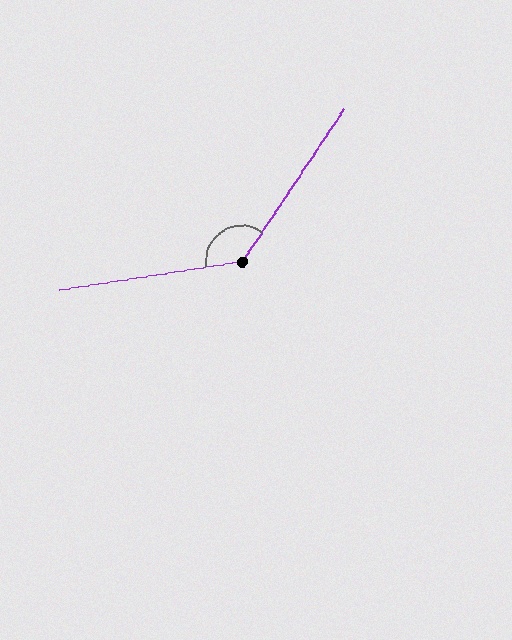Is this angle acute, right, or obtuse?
It is obtuse.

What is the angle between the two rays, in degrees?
Approximately 133 degrees.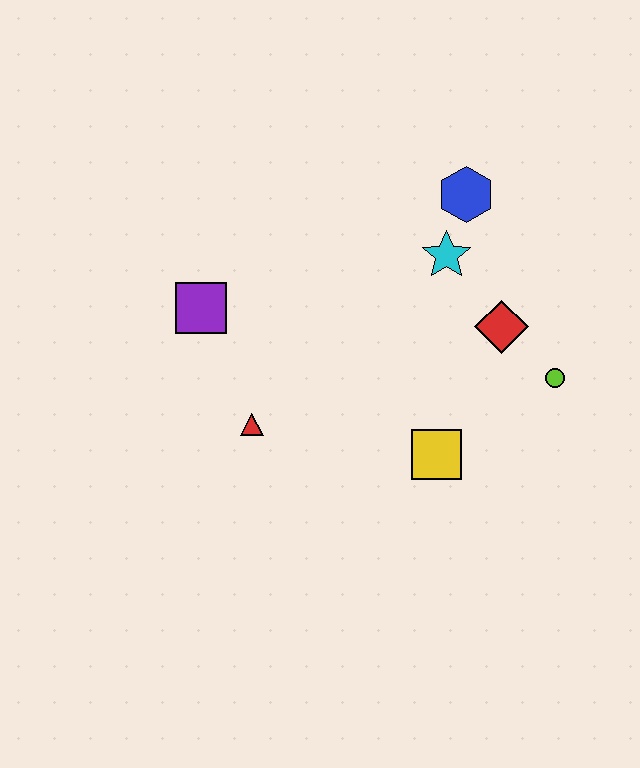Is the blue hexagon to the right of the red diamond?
No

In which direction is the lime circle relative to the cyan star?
The lime circle is below the cyan star.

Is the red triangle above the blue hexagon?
No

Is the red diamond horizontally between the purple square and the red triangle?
No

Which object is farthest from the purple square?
The lime circle is farthest from the purple square.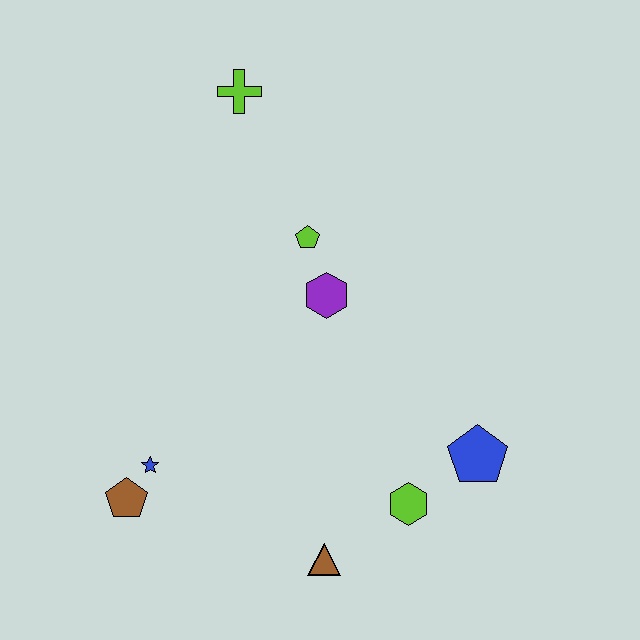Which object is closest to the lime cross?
The lime pentagon is closest to the lime cross.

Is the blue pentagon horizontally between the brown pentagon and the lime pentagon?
No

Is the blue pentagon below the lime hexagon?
No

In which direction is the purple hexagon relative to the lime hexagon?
The purple hexagon is above the lime hexagon.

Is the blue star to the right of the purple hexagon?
No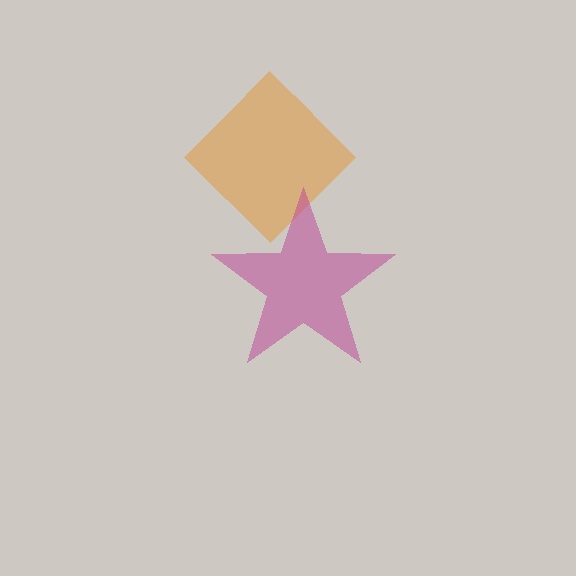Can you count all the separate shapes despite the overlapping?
Yes, there are 2 separate shapes.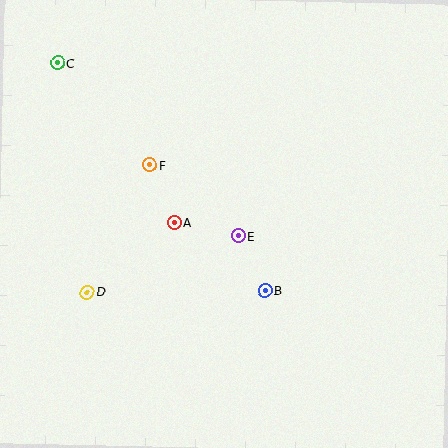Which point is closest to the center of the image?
Point E at (238, 236) is closest to the center.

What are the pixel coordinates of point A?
Point A is at (174, 223).